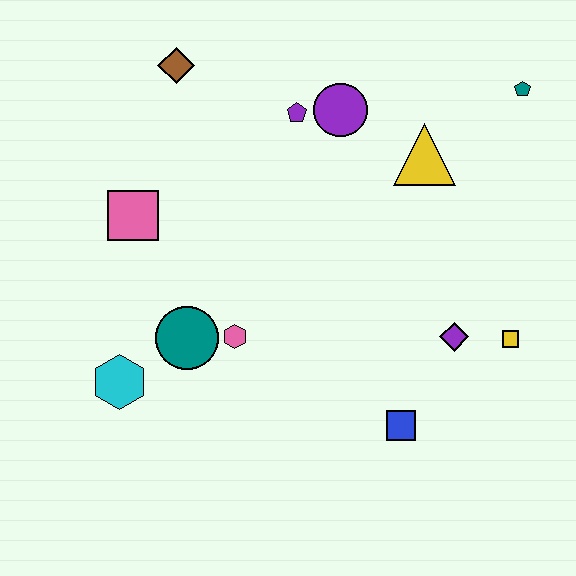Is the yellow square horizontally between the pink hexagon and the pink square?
No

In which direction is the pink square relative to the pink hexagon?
The pink square is above the pink hexagon.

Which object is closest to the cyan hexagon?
The teal circle is closest to the cyan hexagon.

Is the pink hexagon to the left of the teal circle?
No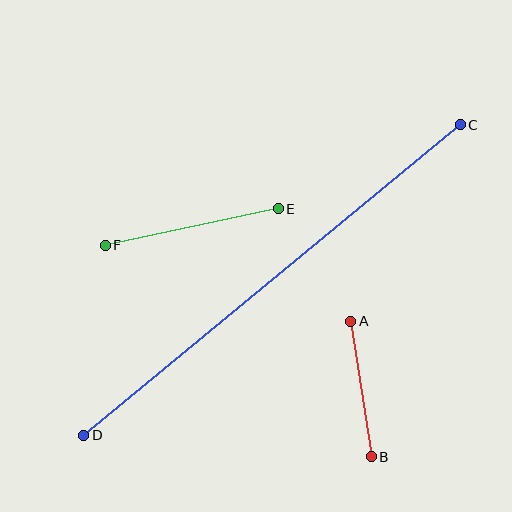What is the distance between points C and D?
The distance is approximately 488 pixels.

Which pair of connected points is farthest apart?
Points C and D are farthest apart.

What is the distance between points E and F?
The distance is approximately 176 pixels.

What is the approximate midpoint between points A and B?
The midpoint is at approximately (361, 389) pixels.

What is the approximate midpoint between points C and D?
The midpoint is at approximately (272, 280) pixels.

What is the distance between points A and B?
The distance is approximately 137 pixels.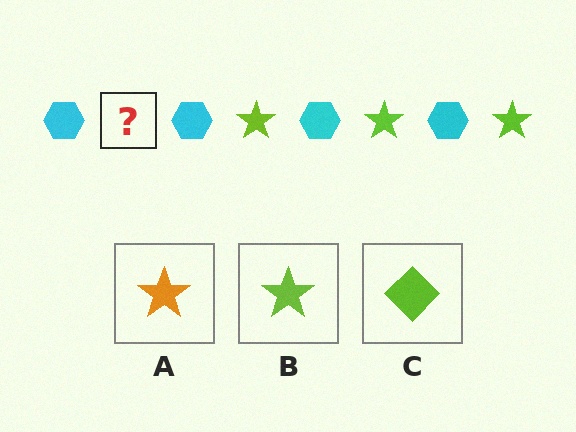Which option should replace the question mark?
Option B.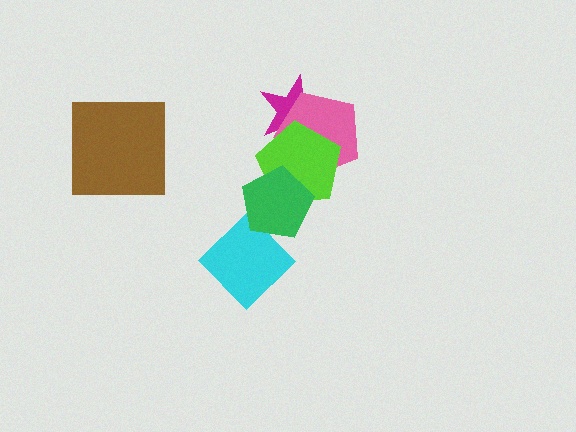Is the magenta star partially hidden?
Yes, it is partially covered by another shape.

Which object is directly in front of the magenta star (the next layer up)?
The pink pentagon is directly in front of the magenta star.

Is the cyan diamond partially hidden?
Yes, it is partially covered by another shape.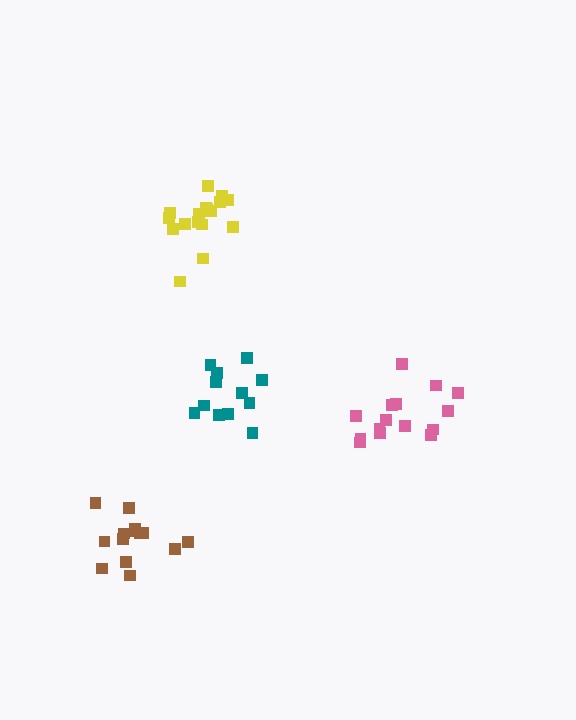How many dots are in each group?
Group 1: 12 dots, Group 2: 15 dots, Group 3: 14 dots, Group 4: 17 dots (58 total).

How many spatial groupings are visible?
There are 4 spatial groupings.